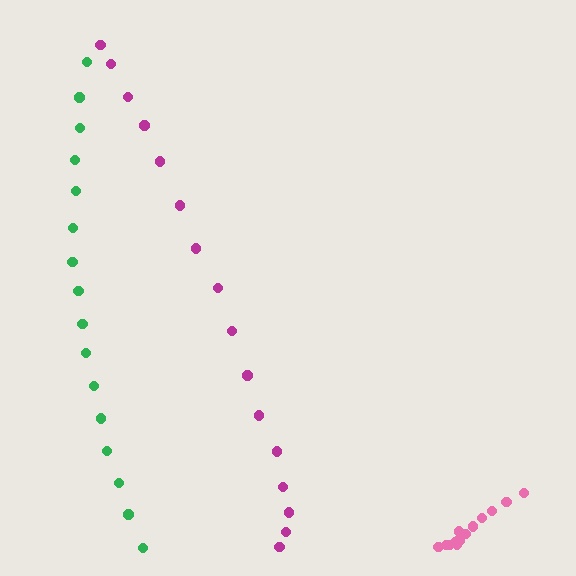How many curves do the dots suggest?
There are 3 distinct paths.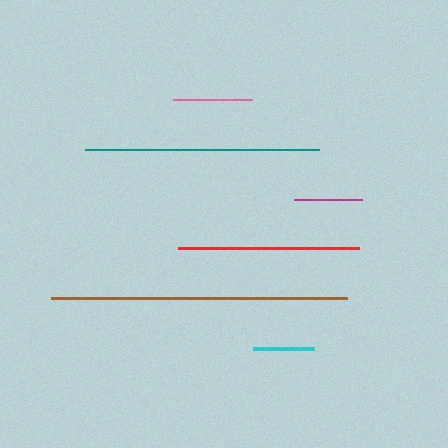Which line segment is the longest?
The brown line is the longest at approximately 296 pixels.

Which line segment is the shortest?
The cyan line is the shortest at approximately 60 pixels.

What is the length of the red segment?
The red segment is approximately 181 pixels long.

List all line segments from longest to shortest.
From longest to shortest: brown, teal, red, pink, magenta, cyan.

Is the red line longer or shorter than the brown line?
The brown line is longer than the red line.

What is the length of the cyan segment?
The cyan segment is approximately 60 pixels long.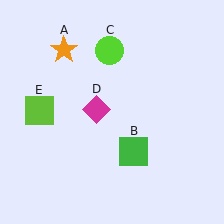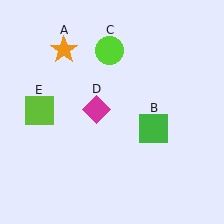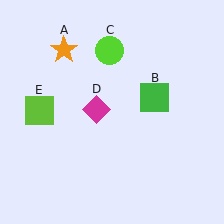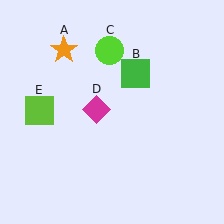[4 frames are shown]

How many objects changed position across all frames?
1 object changed position: green square (object B).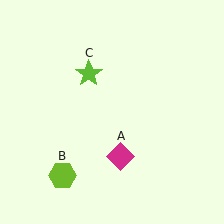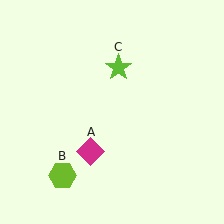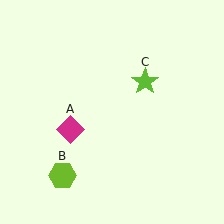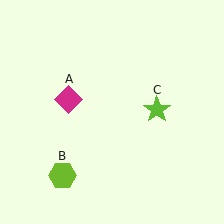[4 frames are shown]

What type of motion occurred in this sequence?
The magenta diamond (object A), lime star (object C) rotated clockwise around the center of the scene.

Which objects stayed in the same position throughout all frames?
Lime hexagon (object B) remained stationary.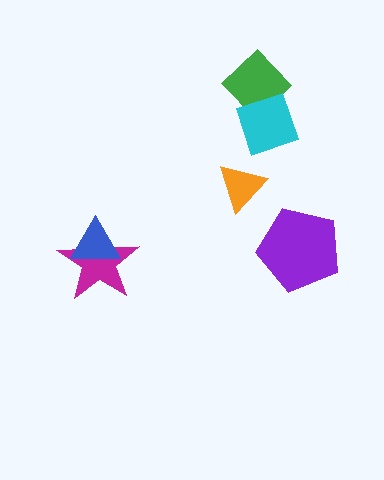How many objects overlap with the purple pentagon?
0 objects overlap with the purple pentagon.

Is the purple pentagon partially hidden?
No, no other shape covers it.